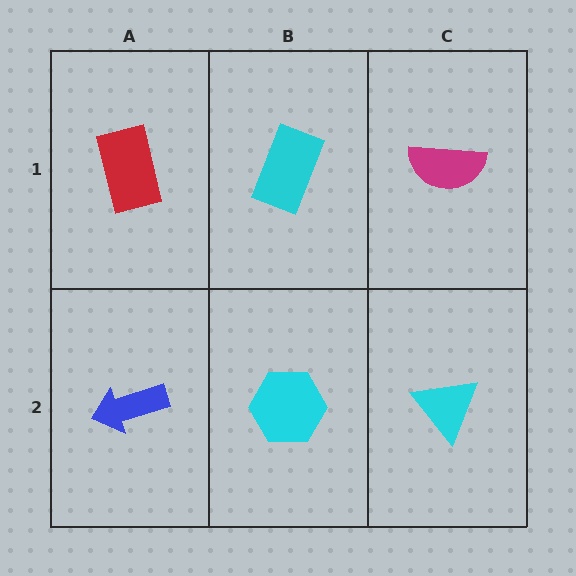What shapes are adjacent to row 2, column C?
A magenta semicircle (row 1, column C), a cyan hexagon (row 2, column B).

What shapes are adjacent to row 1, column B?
A cyan hexagon (row 2, column B), a red rectangle (row 1, column A), a magenta semicircle (row 1, column C).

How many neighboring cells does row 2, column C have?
2.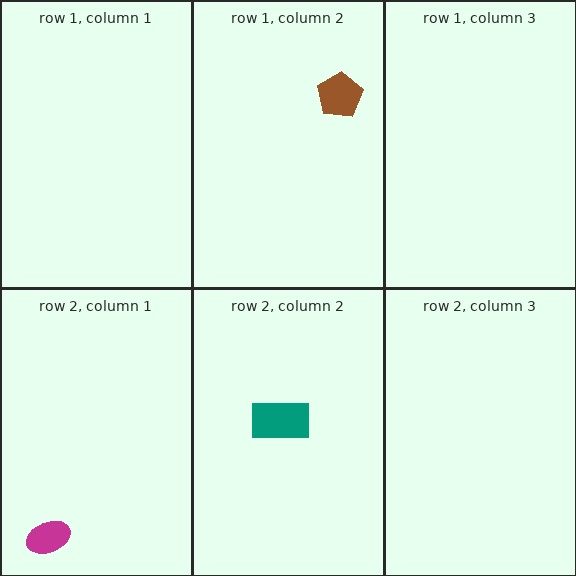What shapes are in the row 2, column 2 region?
The teal rectangle.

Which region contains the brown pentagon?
The row 1, column 2 region.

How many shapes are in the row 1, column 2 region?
1.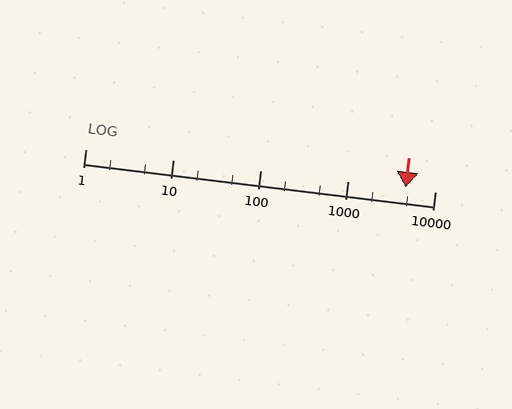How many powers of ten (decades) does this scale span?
The scale spans 4 decades, from 1 to 10000.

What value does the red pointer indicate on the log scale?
The pointer indicates approximately 4600.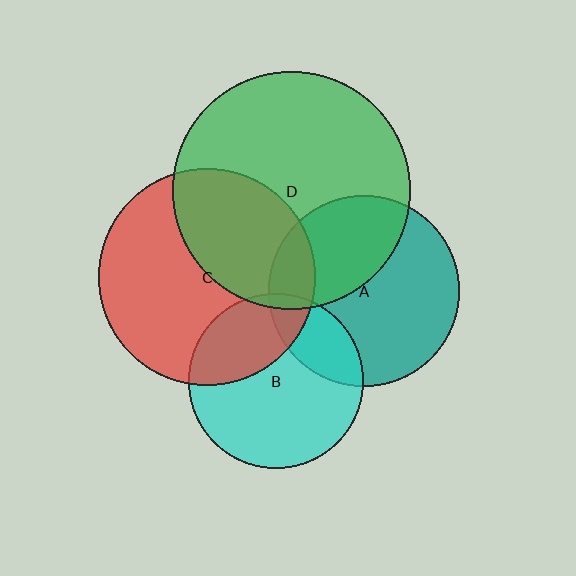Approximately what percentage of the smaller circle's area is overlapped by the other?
Approximately 20%.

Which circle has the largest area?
Circle D (green).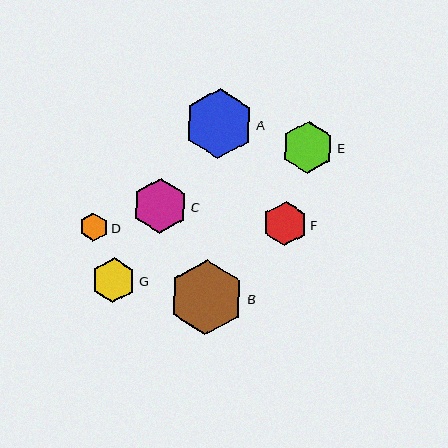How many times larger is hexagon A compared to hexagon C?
Hexagon A is approximately 1.3 times the size of hexagon C.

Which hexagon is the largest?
Hexagon B is the largest with a size of approximately 76 pixels.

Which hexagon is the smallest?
Hexagon D is the smallest with a size of approximately 29 pixels.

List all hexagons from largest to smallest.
From largest to smallest: B, A, C, E, G, F, D.